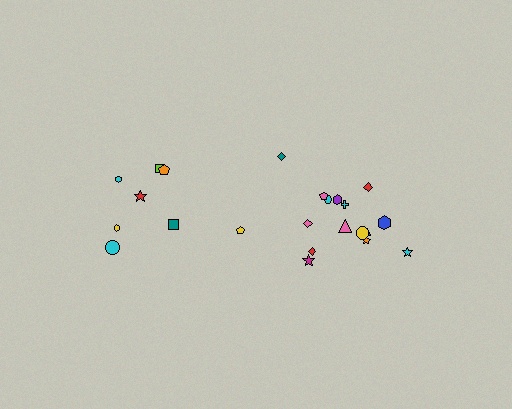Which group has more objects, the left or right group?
The right group.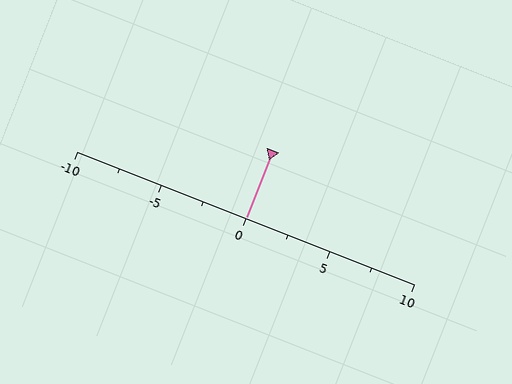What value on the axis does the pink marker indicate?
The marker indicates approximately 0.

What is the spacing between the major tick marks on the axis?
The major ticks are spaced 5 apart.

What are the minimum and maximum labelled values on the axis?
The axis runs from -10 to 10.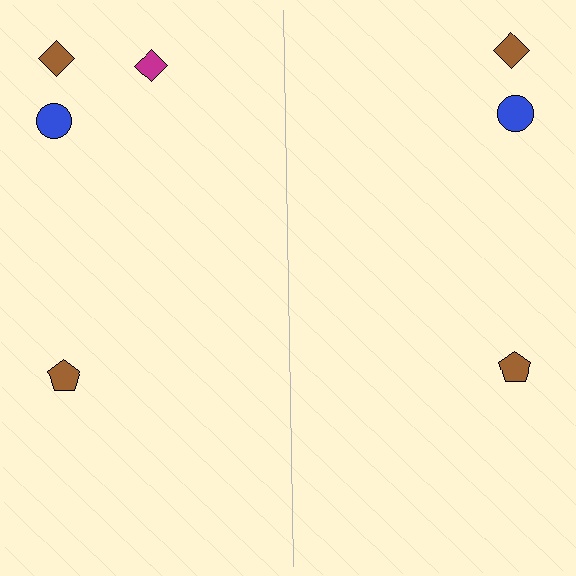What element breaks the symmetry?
A magenta diamond is missing from the right side.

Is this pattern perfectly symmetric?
No, the pattern is not perfectly symmetric. A magenta diamond is missing from the right side.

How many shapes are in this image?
There are 7 shapes in this image.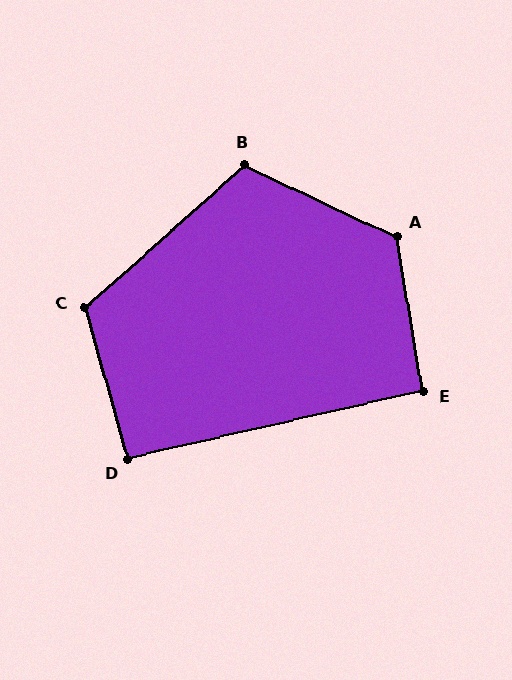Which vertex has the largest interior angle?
A, at approximately 125 degrees.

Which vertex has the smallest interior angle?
E, at approximately 93 degrees.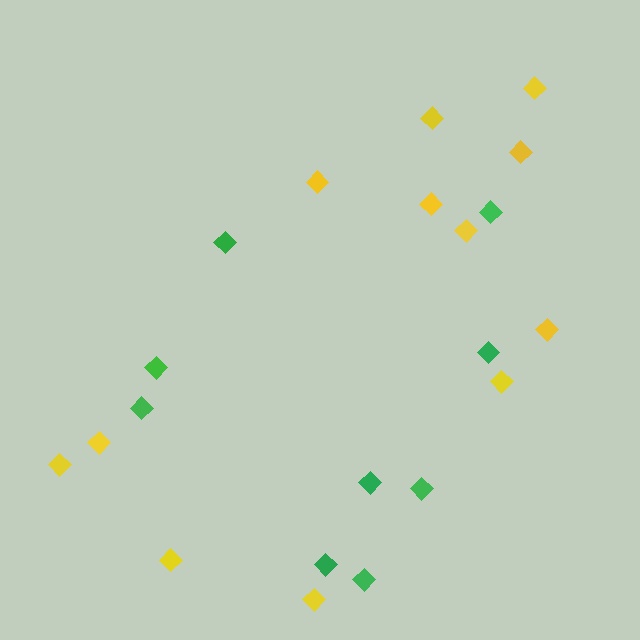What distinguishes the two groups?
There are 2 groups: one group of green diamonds (9) and one group of yellow diamonds (12).